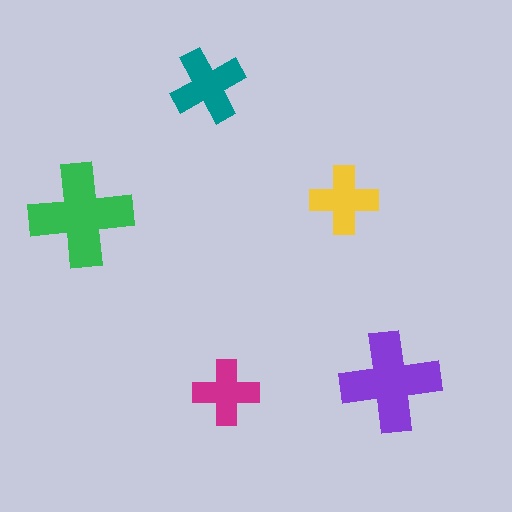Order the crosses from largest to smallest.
the green one, the purple one, the teal one, the yellow one, the magenta one.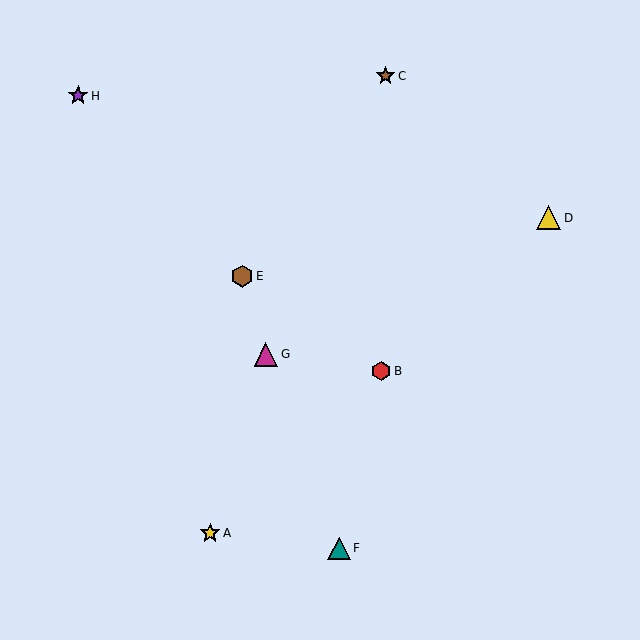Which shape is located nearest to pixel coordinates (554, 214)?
The yellow triangle (labeled D) at (549, 218) is nearest to that location.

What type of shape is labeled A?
Shape A is a yellow star.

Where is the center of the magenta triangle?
The center of the magenta triangle is at (266, 354).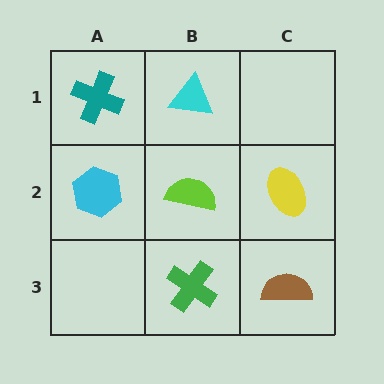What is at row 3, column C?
A brown semicircle.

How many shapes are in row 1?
2 shapes.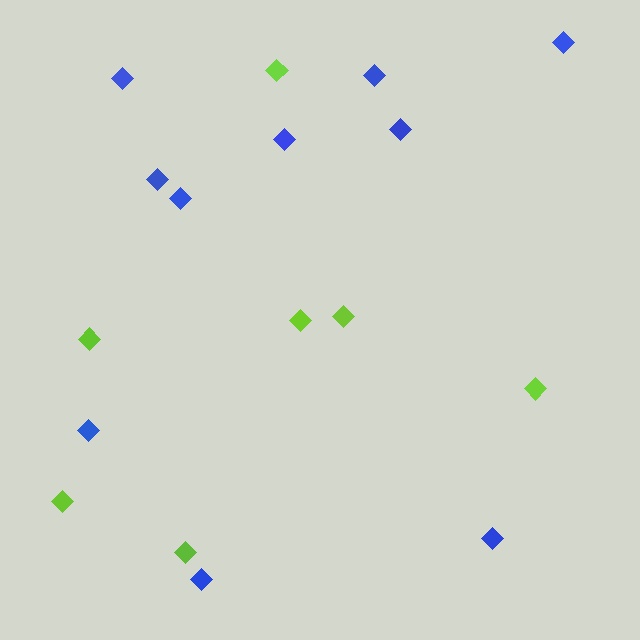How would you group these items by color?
There are 2 groups: one group of lime diamonds (7) and one group of blue diamonds (10).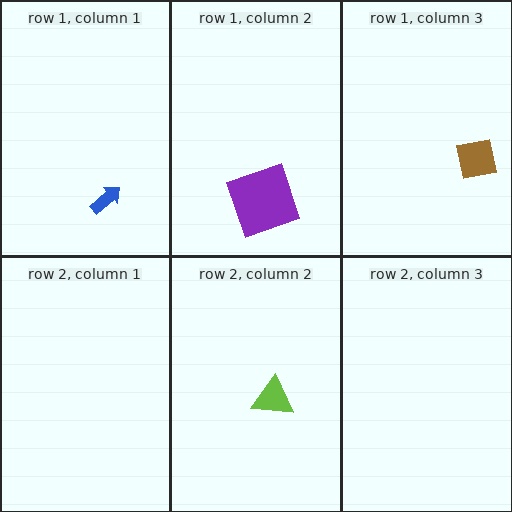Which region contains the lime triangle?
The row 2, column 2 region.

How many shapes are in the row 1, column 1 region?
1.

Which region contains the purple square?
The row 1, column 2 region.